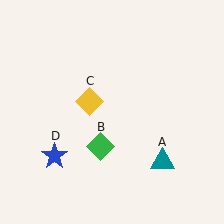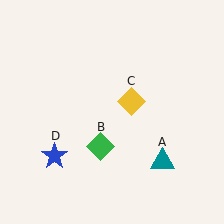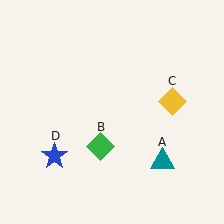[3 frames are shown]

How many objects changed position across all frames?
1 object changed position: yellow diamond (object C).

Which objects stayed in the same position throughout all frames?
Teal triangle (object A) and green diamond (object B) and blue star (object D) remained stationary.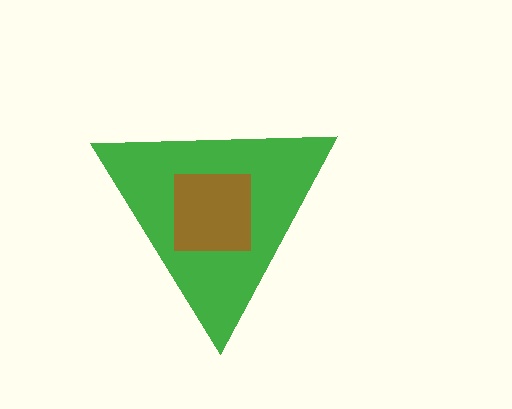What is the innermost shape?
The brown square.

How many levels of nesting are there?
2.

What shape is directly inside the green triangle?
The brown square.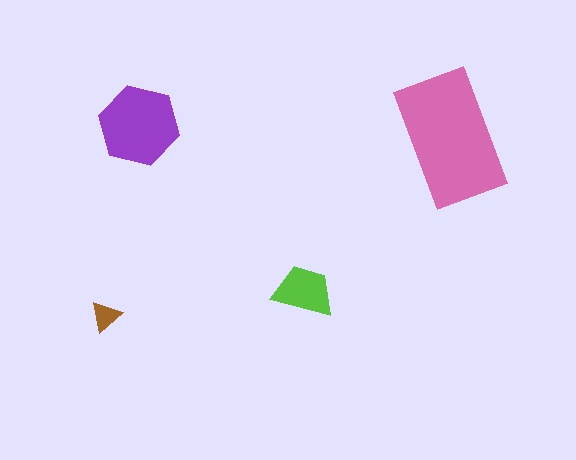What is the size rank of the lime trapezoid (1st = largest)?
3rd.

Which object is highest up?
The purple hexagon is topmost.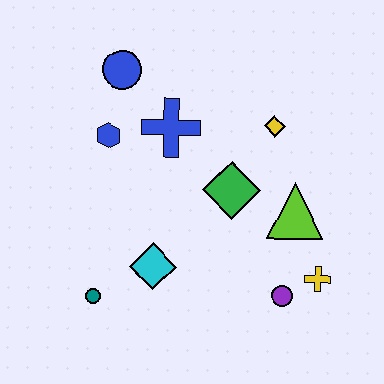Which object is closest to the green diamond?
The lime triangle is closest to the green diamond.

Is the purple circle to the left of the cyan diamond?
No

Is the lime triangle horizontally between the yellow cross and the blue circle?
Yes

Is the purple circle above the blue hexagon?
No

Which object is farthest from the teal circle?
The yellow diamond is farthest from the teal circle.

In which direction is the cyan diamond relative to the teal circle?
The cyan diamond is to the right of the teal circle.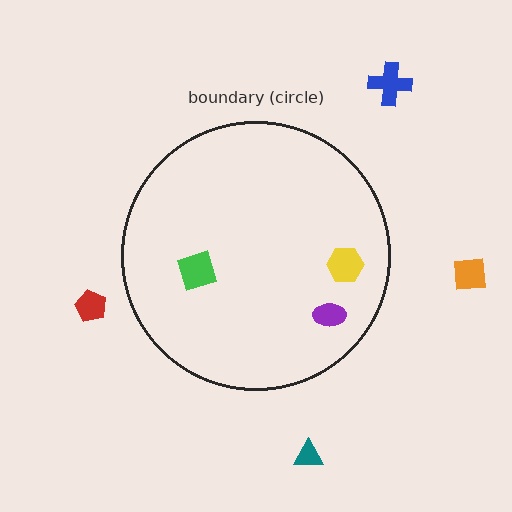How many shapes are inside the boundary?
3 inside, 4 outside.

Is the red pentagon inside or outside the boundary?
Outside.